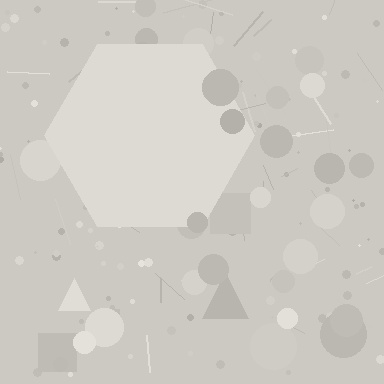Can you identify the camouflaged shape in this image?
The camouflaged shape is a hexagon.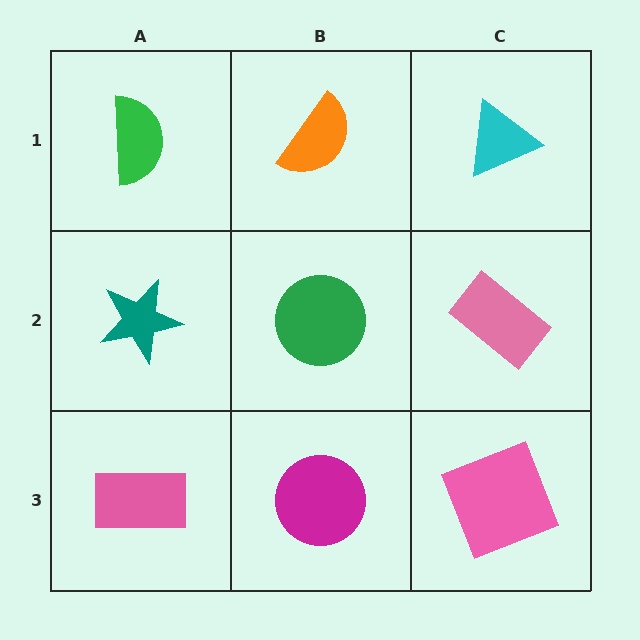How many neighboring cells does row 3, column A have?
2.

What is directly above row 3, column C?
A pink rectangle.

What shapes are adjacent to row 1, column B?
A green circle (row 2, column B), a green semicircle (row 1, column A), a cyan triangle (row 1, column C).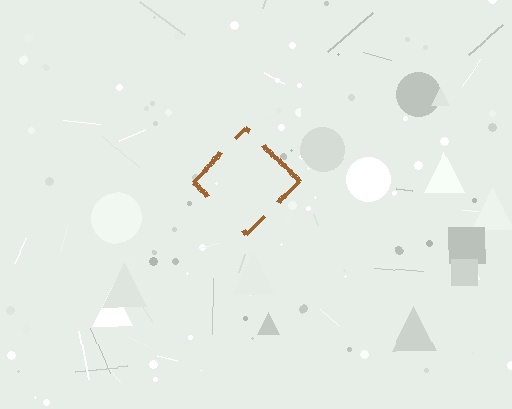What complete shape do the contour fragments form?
The contour fragments form a diamond.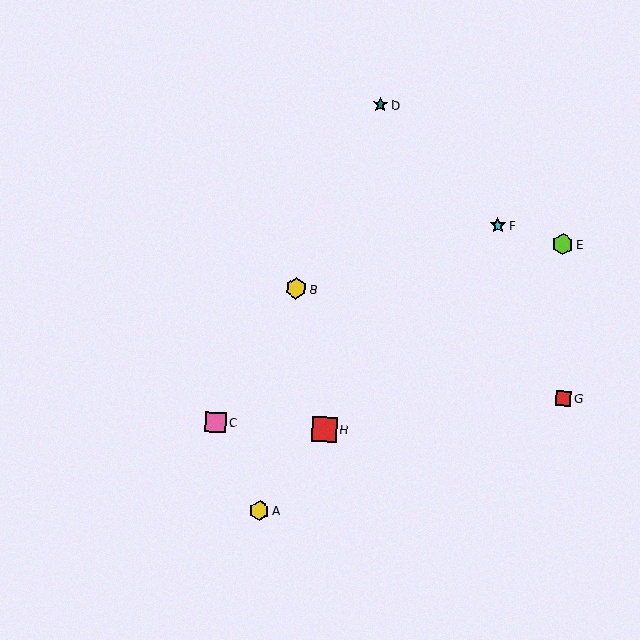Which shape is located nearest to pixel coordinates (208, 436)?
The pink square (labeled C) at (216, 422) is nearest to that location.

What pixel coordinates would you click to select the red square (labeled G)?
Click at (563, 398) to select the red square G.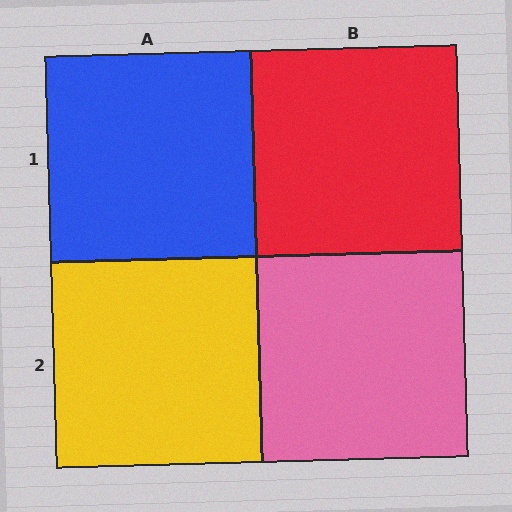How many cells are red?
1 cell is red.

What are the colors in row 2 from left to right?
Yellow, pink.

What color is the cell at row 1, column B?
Red.